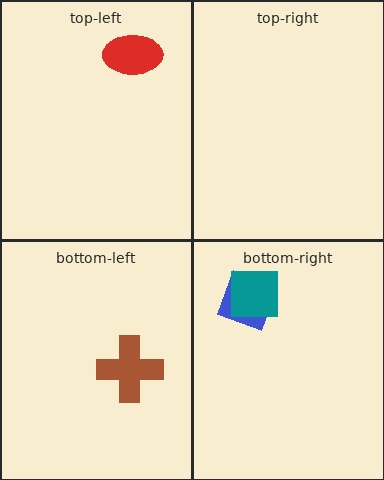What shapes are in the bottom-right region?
The blue diamond, the teal square.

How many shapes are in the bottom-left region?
1.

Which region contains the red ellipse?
The top-left region.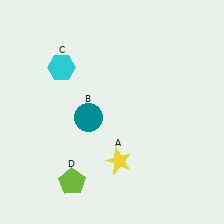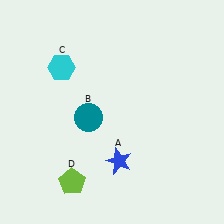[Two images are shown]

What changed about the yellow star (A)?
In Image 1, A is yellow. In Image 2, it changed to blue.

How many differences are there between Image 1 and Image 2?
There is 1 difference between the two images.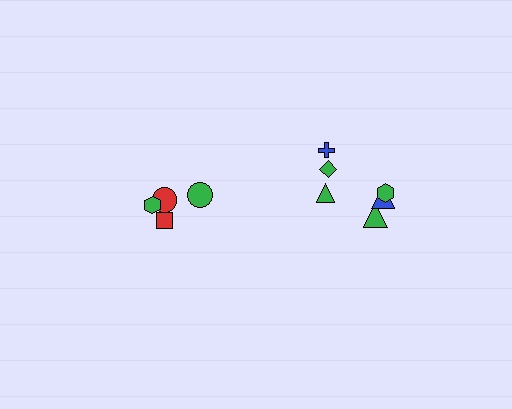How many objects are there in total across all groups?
There are 10 objects.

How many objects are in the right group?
There are 6 objects.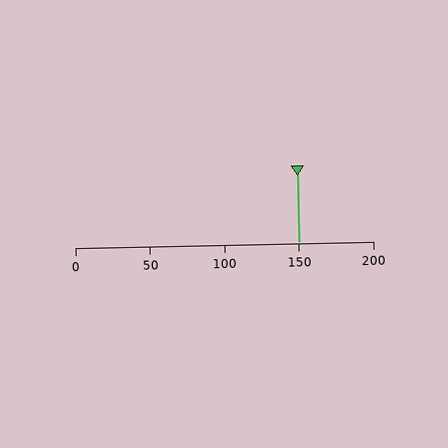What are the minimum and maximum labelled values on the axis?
The axis runs from 0 to 200.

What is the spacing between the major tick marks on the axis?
The major ticks are spaced 50 apart.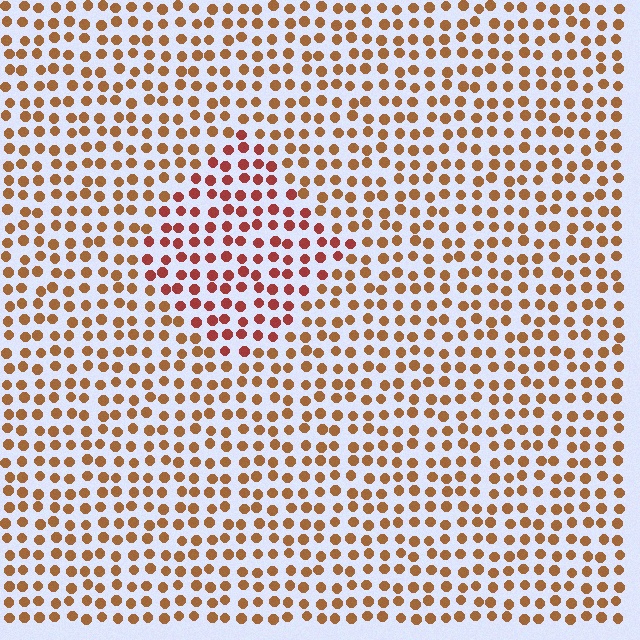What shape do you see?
I see a diamond.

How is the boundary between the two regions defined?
The boundary is defined purely by a slight shift in hue (about 28 degrees). Spacing, size, and orientation are identical on both sides.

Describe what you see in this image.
The image is filled with small brown elements in a uniform arrangement. A diamond-shaped region is visible where the elements are tinted to a slightly different hue, forming a subtle color boundary.